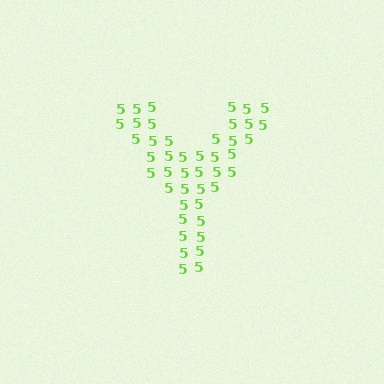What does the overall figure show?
The overall figure shows the letter Y.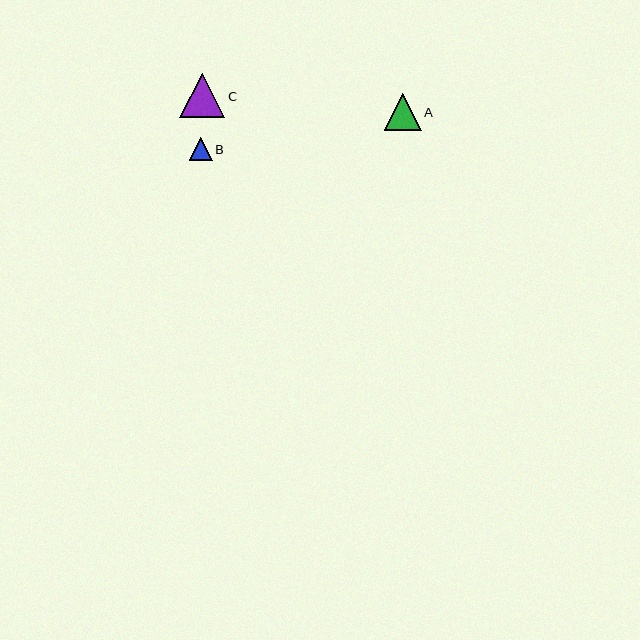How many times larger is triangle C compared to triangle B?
Triangle C is approximately 1.9 times the size of triangle B.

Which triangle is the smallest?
Triangle B is the smallest with a size of approximately 23 pixels.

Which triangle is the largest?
Triangle C is the largest with a size of approximately 45 pixels.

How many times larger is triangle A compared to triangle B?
Triangle A is approximately 1.6 times the size of triangle B.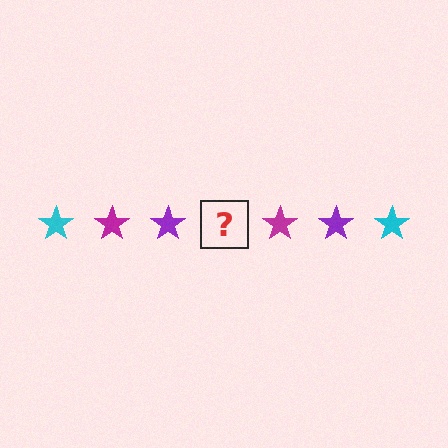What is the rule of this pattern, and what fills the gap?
The rule is that the pattern cycles through cyan, magenta, purple stars. The gap should be filled with a cyan star.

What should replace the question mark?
The question mark should be replaced with a cyan star.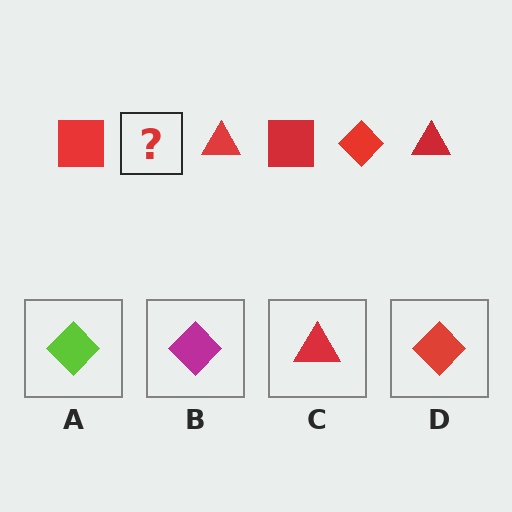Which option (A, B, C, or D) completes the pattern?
D.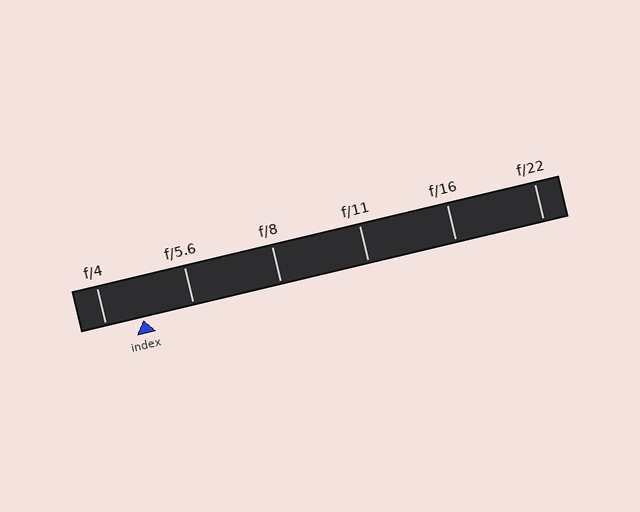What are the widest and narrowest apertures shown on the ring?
The widest aperture shown is f/4 and the narrowest is f/22.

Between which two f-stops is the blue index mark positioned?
The index mark is between f/4 and f/5.6.